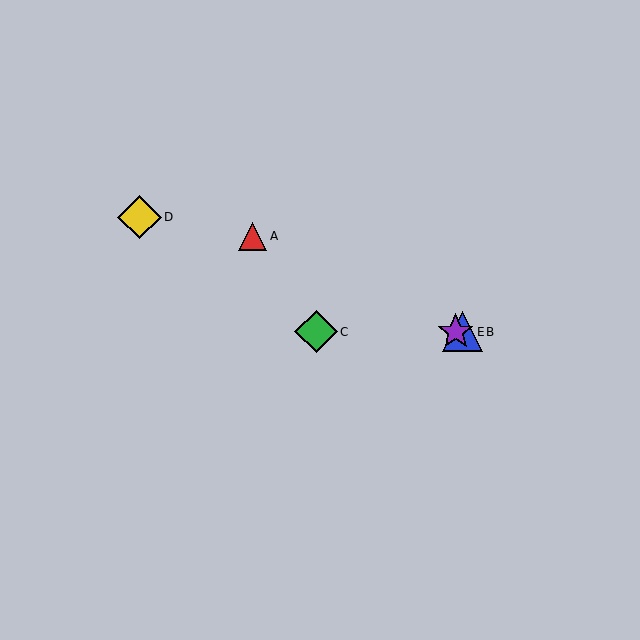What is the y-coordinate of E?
Object E is at y≈332.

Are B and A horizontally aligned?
No, B is at y≈332 and A is at y≈236.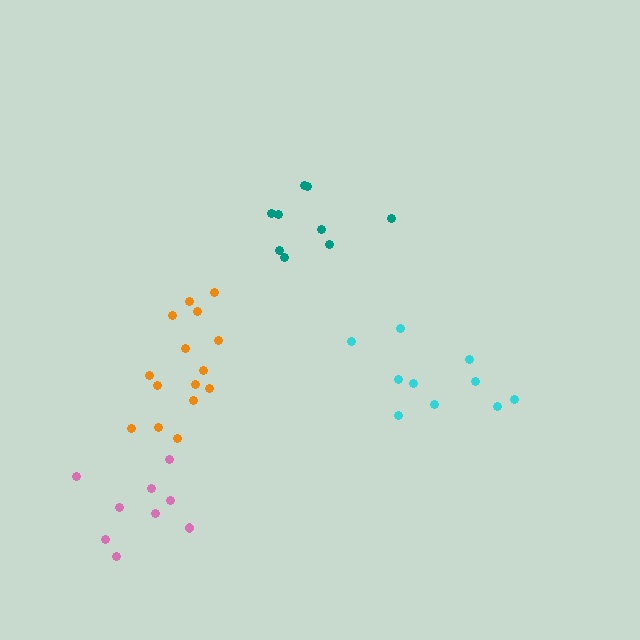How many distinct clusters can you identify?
There are 4 distinct clusters.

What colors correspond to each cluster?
The clusters are colored: orange, pink, cyan, teal.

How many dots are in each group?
Group 1: 15 dots, Group 2: 9 dots, Group 3: 10 dots, Group 4: 9 dots (43 total).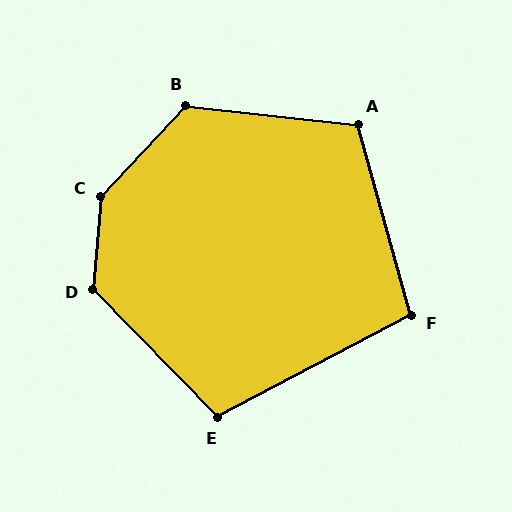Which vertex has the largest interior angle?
C, at approximately 142 degrees.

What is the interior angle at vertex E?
Approximately 106 degrees (obtuse).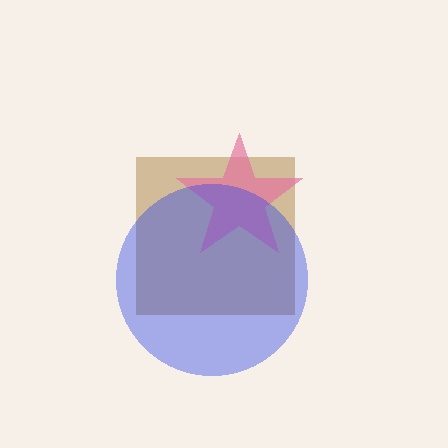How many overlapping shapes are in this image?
There are 3 overlapping shapes in the image.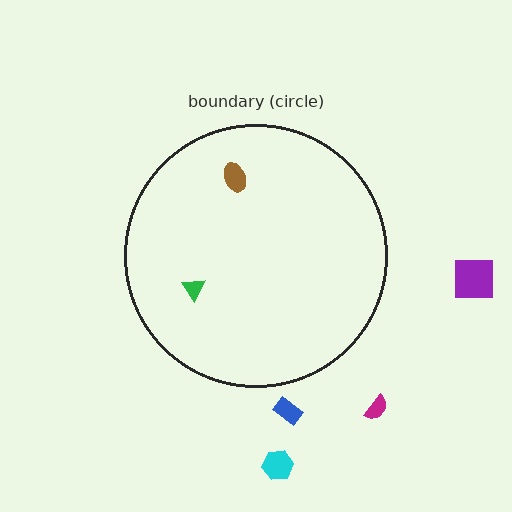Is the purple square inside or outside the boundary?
Outside.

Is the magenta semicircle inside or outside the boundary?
Outside.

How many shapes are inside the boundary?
2 inside, 4 outside.